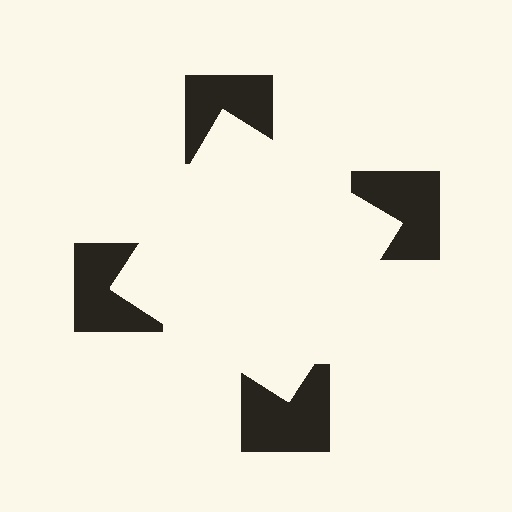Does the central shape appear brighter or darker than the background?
It typically appears slightly brighter than the background, even though no actual brightness change is drawn.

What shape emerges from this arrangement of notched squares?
An illusory square — its edges are inferred from the aligned wedge cuts in the notched squares, not physically drawn.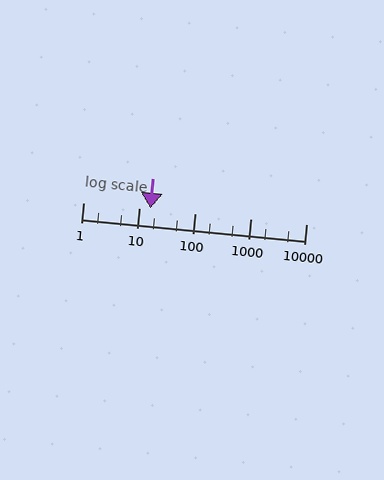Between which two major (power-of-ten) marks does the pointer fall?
The pointer is between 10 and 100.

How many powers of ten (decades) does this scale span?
The scale spans 4 decades, from 1 to 10000.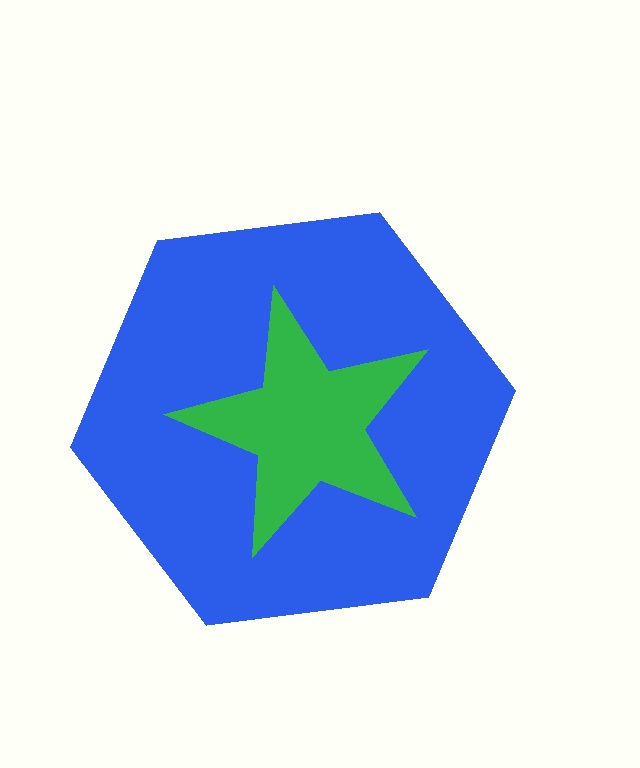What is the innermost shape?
The green star.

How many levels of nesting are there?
2.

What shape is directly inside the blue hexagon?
The green star.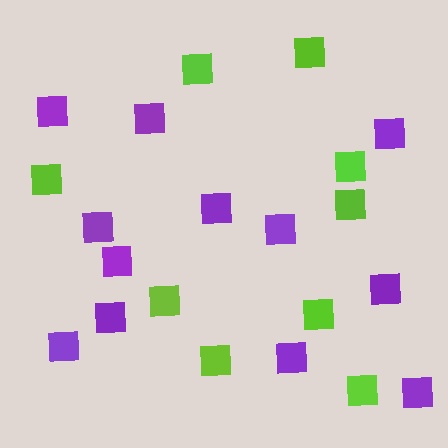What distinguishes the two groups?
There are 2 groups: one group of lime squares (9) and one group of purple squares (12).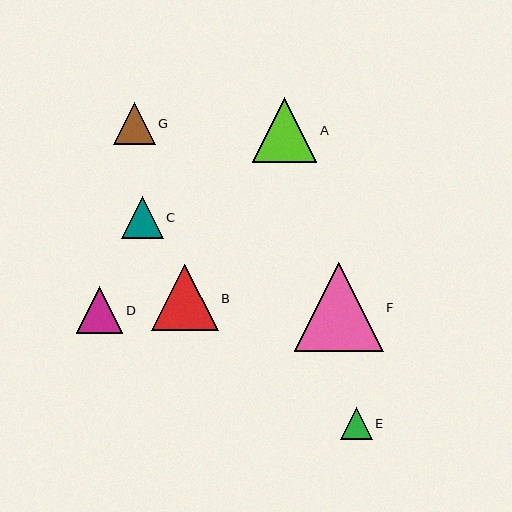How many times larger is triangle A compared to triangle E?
Triangle A is approximately 2.0 times the size of triangle E.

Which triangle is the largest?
Triangle F is the largest with a size of approximately 89 pixels.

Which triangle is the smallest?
Triangle E is the smallest with a size of approximately 32 pixels.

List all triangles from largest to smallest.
From largest to smallest: F, B, A, D, G, C, E.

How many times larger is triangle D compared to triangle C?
Triangle D is approximately 1.1 times the size of triangle C.